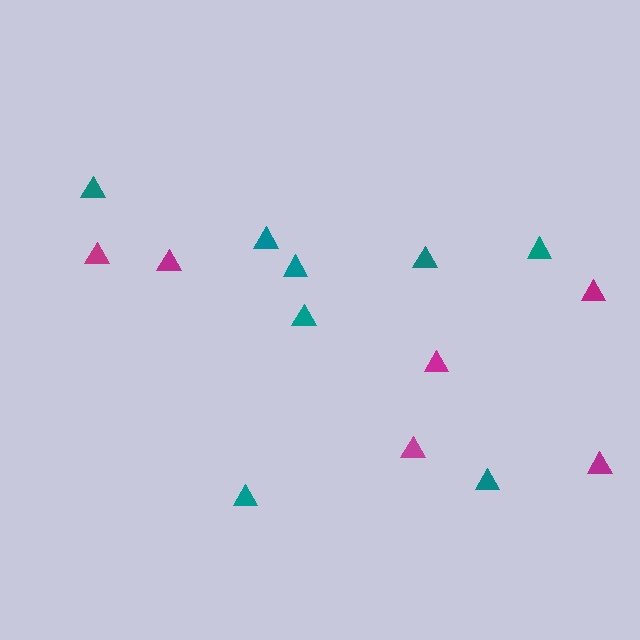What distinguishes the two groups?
There are 2 groups: one group of teal triangles (8) and one group of magenta triangles (6).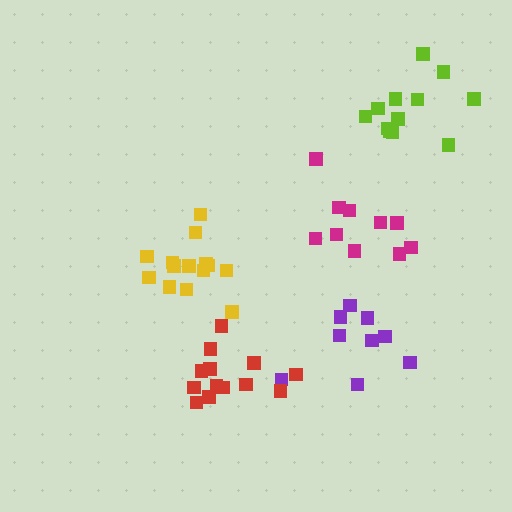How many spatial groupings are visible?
There are 5 spatial groupings.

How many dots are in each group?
Group 1: 10 dots, Group 2: 14 dots, Group 3: 9 dots, Group 4: 13 dots, Group 5: 12 dots (58 total).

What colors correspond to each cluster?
The clusters are colored: magenta, yellow, purple, red, lime.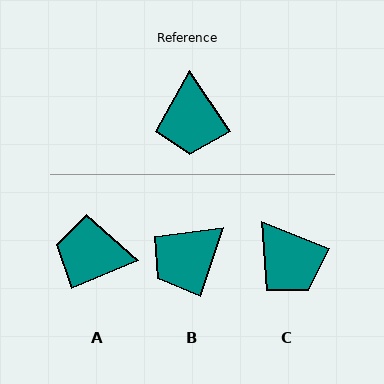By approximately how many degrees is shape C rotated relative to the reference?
Approximately 34 degrees counter-clockwise.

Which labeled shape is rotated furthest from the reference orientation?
A, about 101 degrees away.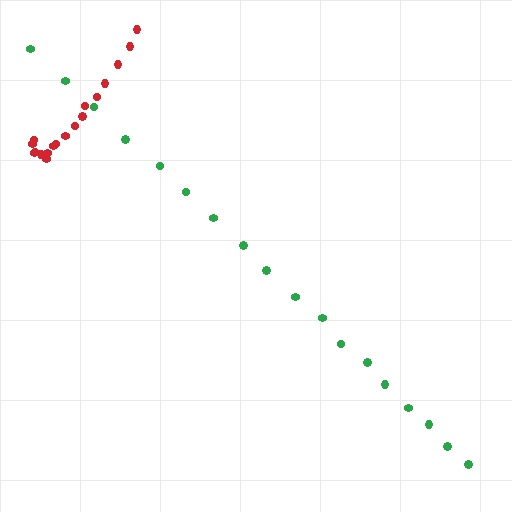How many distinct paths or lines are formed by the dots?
There are 2 distinct paths.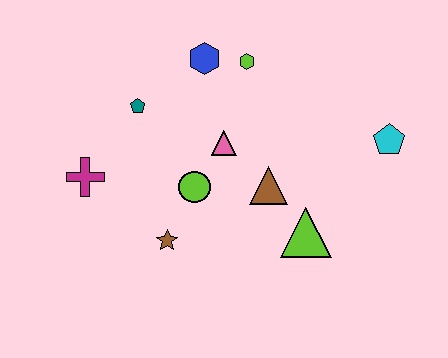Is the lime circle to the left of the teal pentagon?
No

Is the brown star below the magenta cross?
Yes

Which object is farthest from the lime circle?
The cyan pentagon is farthest from the lime circle.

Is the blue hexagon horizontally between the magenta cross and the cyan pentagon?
Yes